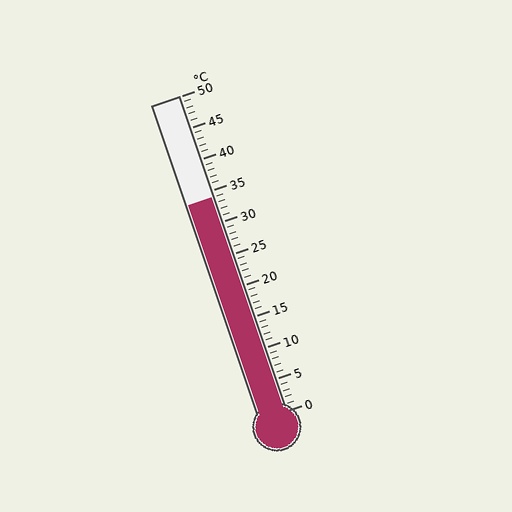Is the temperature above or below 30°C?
The temperature is above 30°C.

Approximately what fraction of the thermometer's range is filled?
The thermometer is filled to approximately 70% of its range.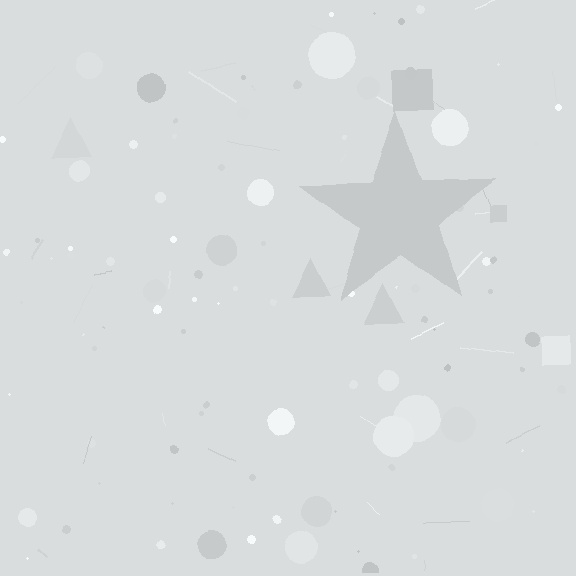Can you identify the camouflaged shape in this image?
The camouflaged shape is a star.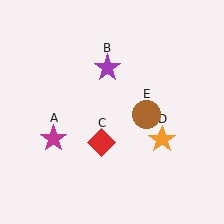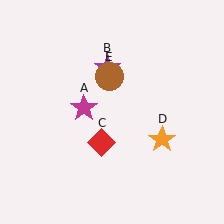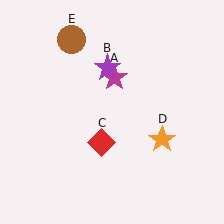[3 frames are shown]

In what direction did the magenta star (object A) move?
The magenta star (object A) moved up and to the right.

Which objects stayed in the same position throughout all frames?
Purple star (object B) and red diamond (object C) and orange star (object D) remained stationary.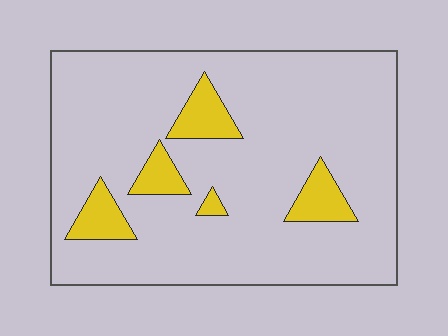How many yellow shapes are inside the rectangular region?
5.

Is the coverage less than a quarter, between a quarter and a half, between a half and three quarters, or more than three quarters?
Less than a quarter.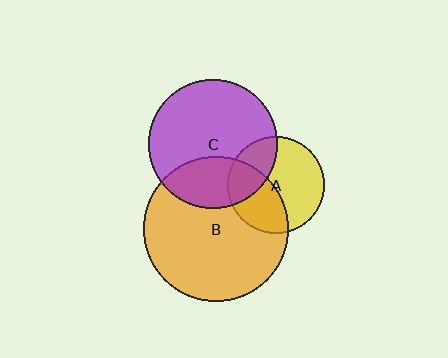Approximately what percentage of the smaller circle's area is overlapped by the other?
Approximately 30%.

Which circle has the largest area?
Circle B (orange).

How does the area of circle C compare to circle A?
Approximately 1.8 times.